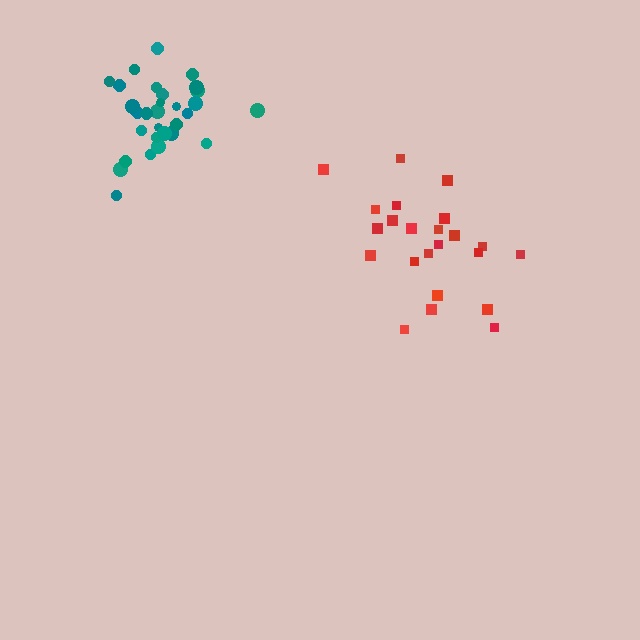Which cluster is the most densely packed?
Teal.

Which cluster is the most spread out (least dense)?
Red.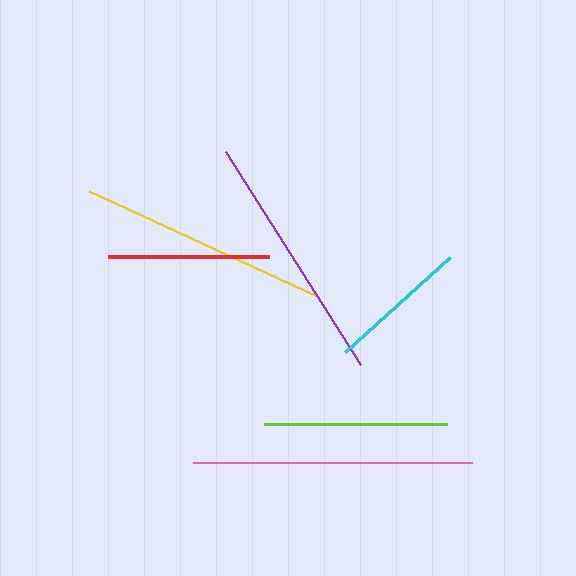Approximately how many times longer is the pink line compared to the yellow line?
The pink line is approximately 1.1 times the length of the yellow line.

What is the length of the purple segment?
The purple segment is approximately 252 pixels long.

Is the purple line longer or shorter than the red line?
The purple line is longer than the red line.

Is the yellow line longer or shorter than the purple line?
The purple line is longer than the yellow line.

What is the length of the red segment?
The red segment is approximately 161 pixels long.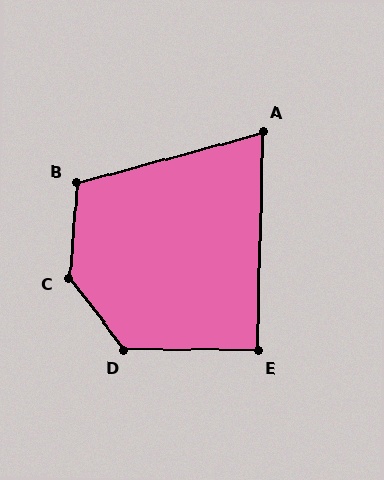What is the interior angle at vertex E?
Approximately 91 degrees (approximately right).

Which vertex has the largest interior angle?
C, at approximately 138 degrees.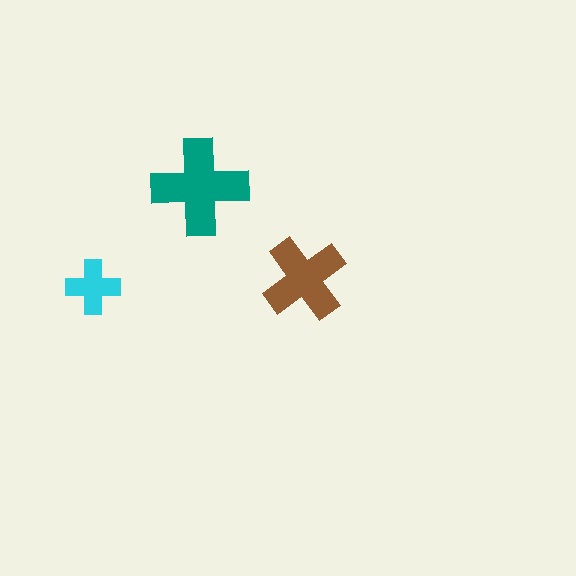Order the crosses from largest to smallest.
the teal one, the brown one, the cyan one.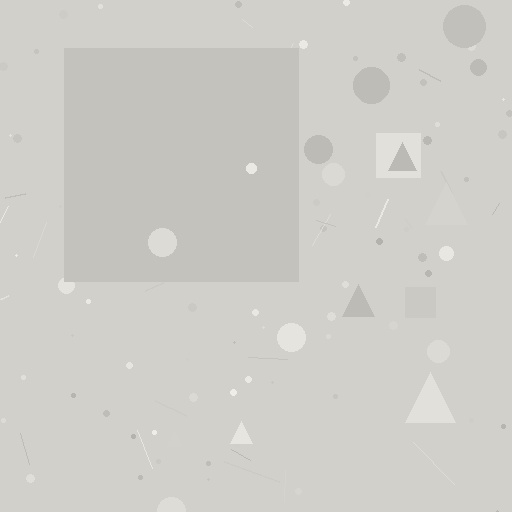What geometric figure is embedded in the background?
A square is embedded in the background.